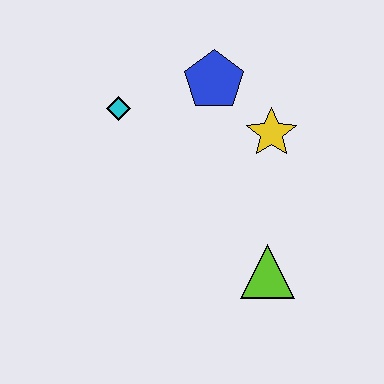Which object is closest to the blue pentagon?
The yellow star is closest to the blue pentagon.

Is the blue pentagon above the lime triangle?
Yes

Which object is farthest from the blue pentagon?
The lime triangle is farthest from the blue pentagon.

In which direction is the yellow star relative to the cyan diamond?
The yellow star is to the right of the cyan diamond.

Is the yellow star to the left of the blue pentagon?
No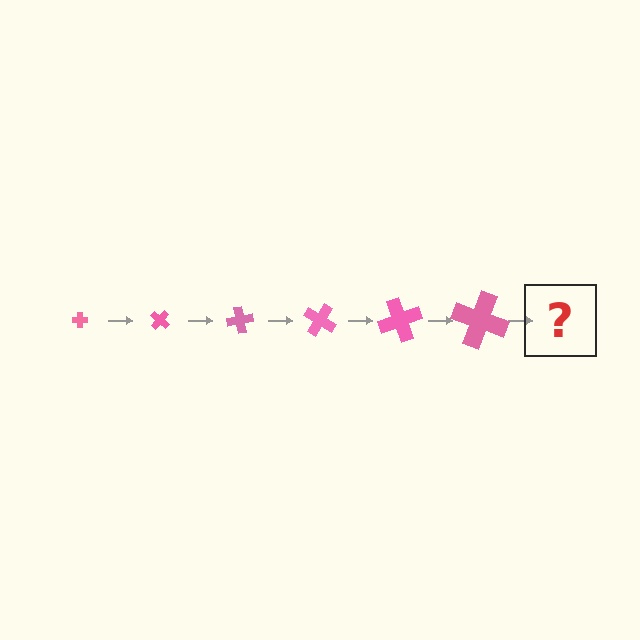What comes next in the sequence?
The next element should be a cross, larger than the previous one and rotated 240 degrees from the start.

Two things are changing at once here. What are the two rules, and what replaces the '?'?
The two rules are that the cross grows larger each step and it rotates 40 degrees each step. The '?' should be a cross, larger than the previous one and rotated 240 degrees from the start.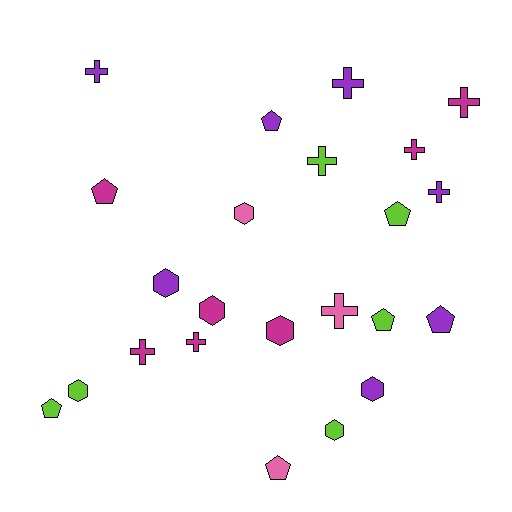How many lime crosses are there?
There is 1 lime cross.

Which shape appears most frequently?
Cross, with 9 objects.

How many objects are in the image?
There are 23 objects.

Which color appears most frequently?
Purple, with 7 objects.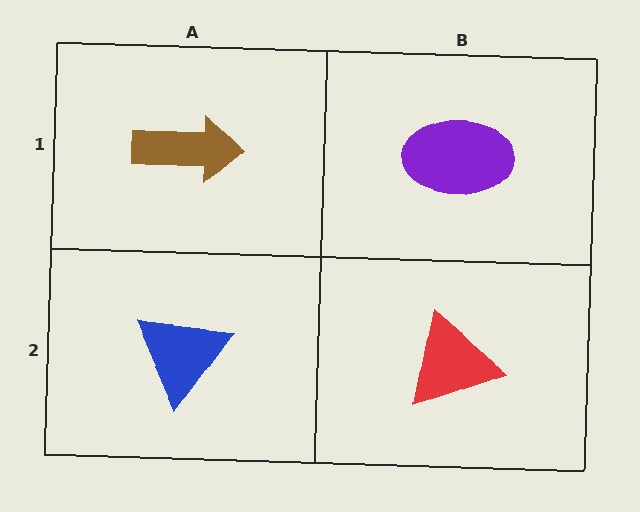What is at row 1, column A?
A brown arrow.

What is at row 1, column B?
A purple ellipse.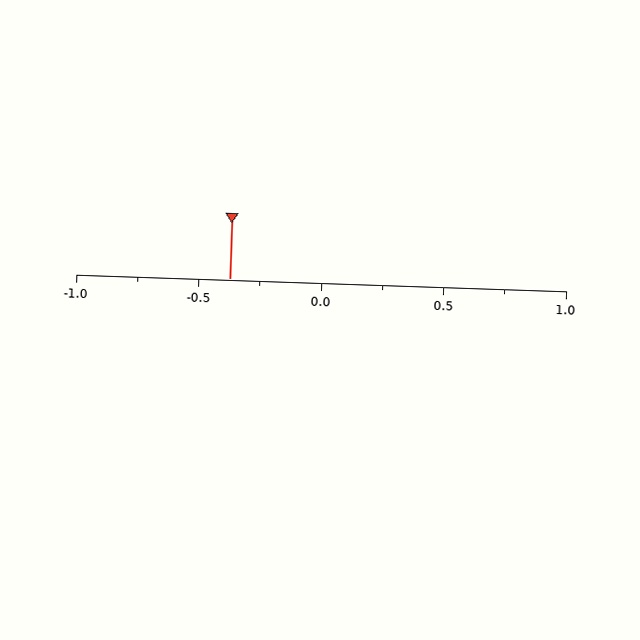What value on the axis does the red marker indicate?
The marker indicates approximately -0.38.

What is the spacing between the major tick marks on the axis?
The major ticks are spaced 0.5 apart.